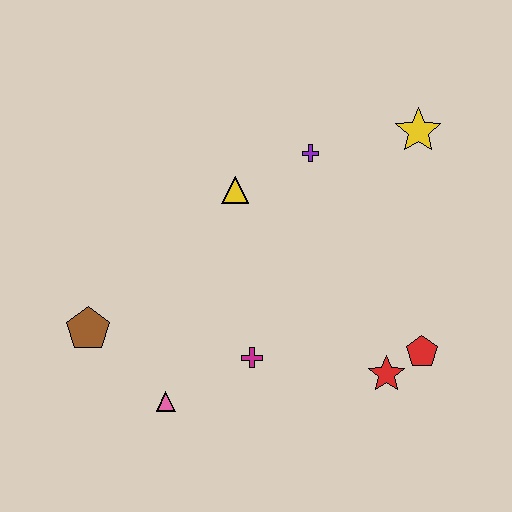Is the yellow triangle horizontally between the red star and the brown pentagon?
Yes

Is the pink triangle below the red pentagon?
Yes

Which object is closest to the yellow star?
The purple cross is closest to the yellow star.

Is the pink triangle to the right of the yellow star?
No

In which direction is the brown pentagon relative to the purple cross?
The brown pentagon is to the left of the purple cross.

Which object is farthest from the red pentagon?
The brown pentagon is farthest from the red pentagon.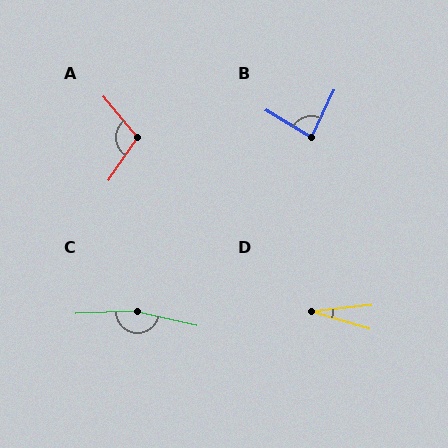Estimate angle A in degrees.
Approximately 106 degrees.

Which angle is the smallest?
D, at approximately 23 degrees.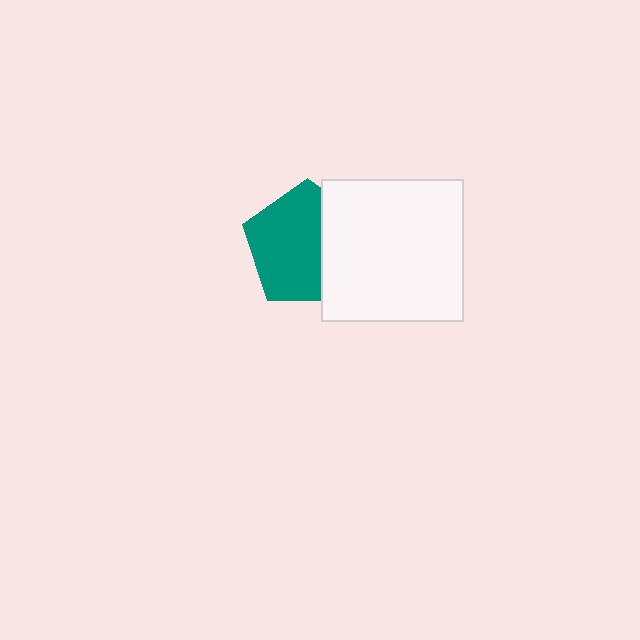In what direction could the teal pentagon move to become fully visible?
The teal pentagon could move left. That would shift it out from behind the white square entirely.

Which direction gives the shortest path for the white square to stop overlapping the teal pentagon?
Moving right gives the shortest separation.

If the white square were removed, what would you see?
You would see the complete teal pentagon.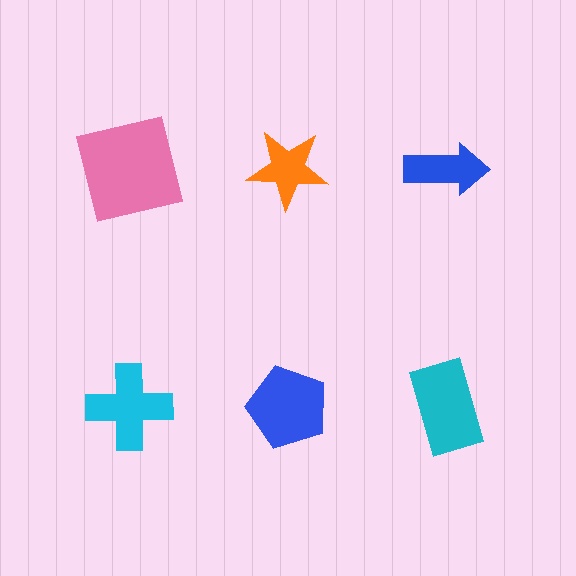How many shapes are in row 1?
3 shapes.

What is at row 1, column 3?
A blue arrow.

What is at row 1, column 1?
A pink square.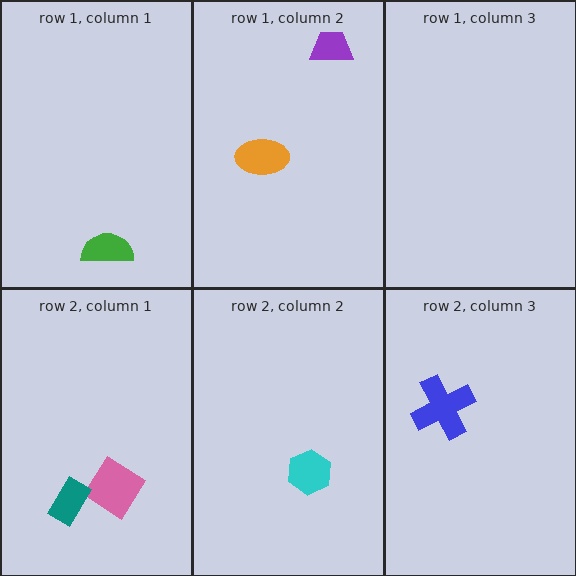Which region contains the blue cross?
The row 2, column 3 region.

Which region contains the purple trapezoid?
The row 1, column 2 region.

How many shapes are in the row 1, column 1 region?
1.